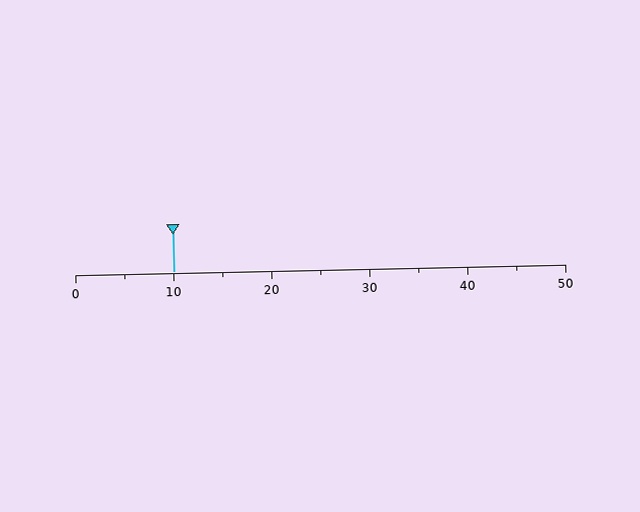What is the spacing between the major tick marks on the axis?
The major ticks are spaced 10 apart.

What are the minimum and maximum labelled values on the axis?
The axis runs from 0 to 50.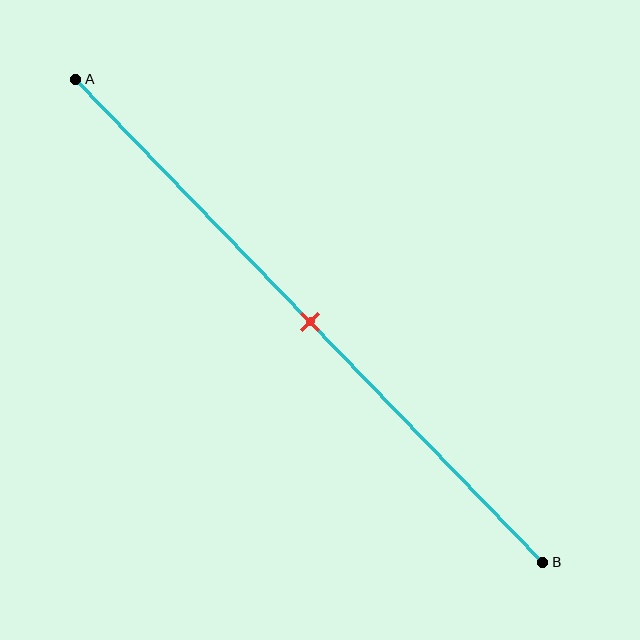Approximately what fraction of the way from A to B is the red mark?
The red mark is approximately 50% of the way from A to B.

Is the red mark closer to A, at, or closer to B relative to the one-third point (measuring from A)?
The red mark is closer to point B than the one-third point of segment AB.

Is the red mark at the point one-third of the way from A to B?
No, the mark is at about 50% from A, not at the 33% one-third point.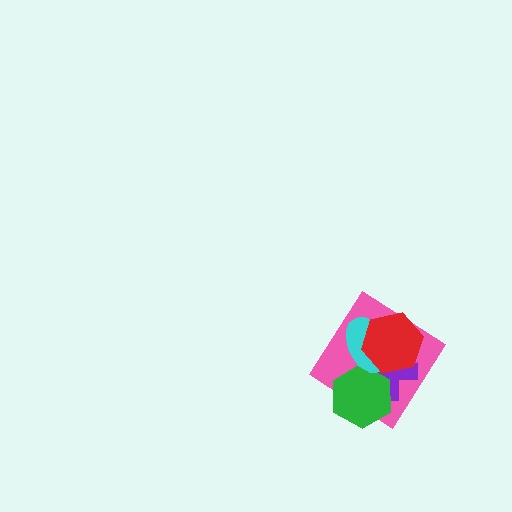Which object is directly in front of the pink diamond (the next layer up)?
The purple cross is directly in front of the pink diamond.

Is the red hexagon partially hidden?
No, no other shape covers it.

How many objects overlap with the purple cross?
4 objects overlap with the purple cross.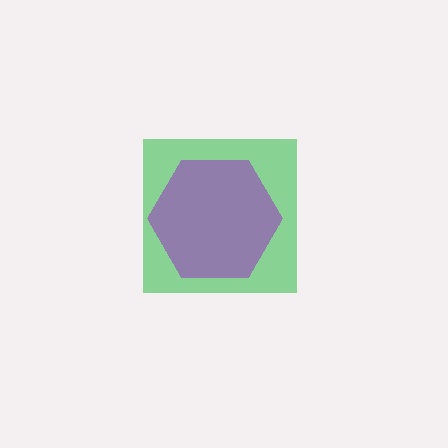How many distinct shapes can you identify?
There are 2 distinct shapes: a green square, a purple hexagon.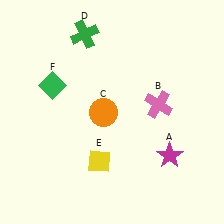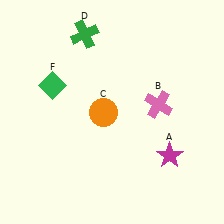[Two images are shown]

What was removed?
The yellow diamond (E) was removed in Image 2.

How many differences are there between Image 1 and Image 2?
There is 1 difference between the two images.